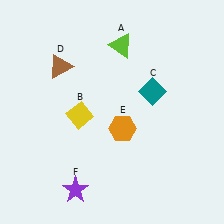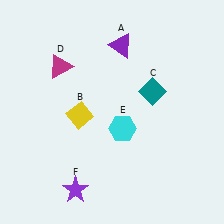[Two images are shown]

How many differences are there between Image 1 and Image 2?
There are 3 differences between the two images.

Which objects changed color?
A changed from lime to purple. D changed from brown to magenta. E changed from orange to cyan.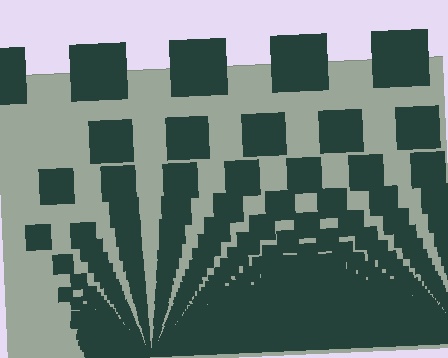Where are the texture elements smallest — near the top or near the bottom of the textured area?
Near the bottom.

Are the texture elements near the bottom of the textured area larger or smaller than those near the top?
Smaller. The gradient is inverted — elements near the bottom are smaller and denser.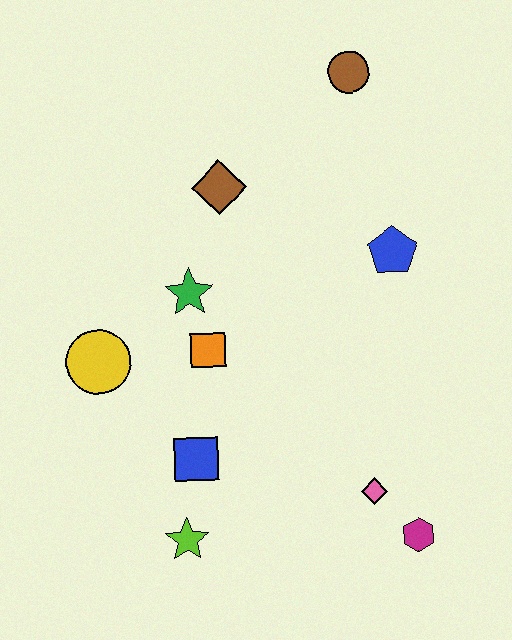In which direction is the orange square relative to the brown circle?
The orange square is below the brown circle.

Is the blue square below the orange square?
Yes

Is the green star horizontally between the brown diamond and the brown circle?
No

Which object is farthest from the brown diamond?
The magenta hexagon is farthest from the brown diamond.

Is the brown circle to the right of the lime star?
Yes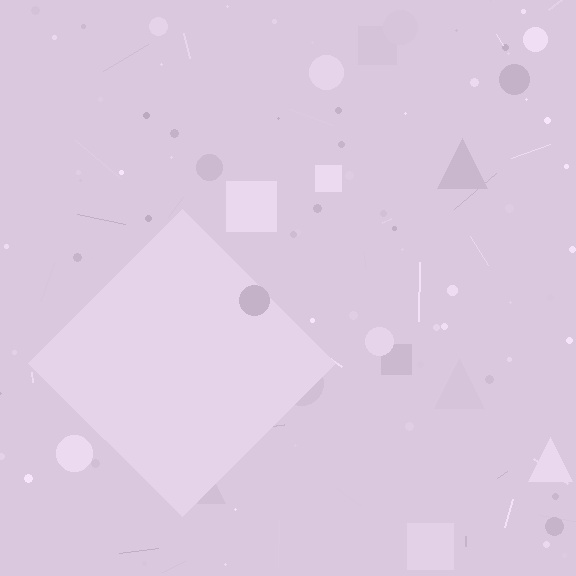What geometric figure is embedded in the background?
A diamond is embedded in the background.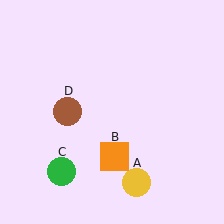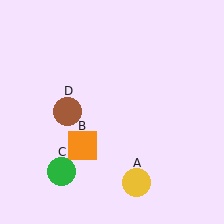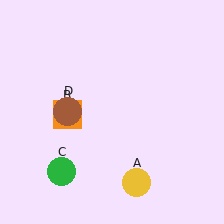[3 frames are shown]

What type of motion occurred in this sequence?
The orange square (object B) rotated clockwise around the center of the scene.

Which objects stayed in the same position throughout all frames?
Yellow circle (object A) and green circle (object C) and brown circle (object D) remained stationary.